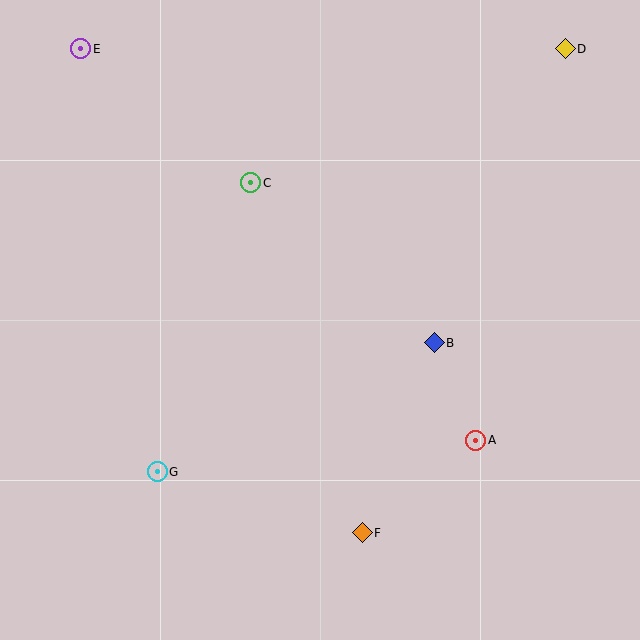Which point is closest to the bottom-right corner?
Point A is closest to the bottom-right corner.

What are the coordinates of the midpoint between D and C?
The midpoint between D and C is at (408, 116).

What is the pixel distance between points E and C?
The distance between E and C is 216 pixels.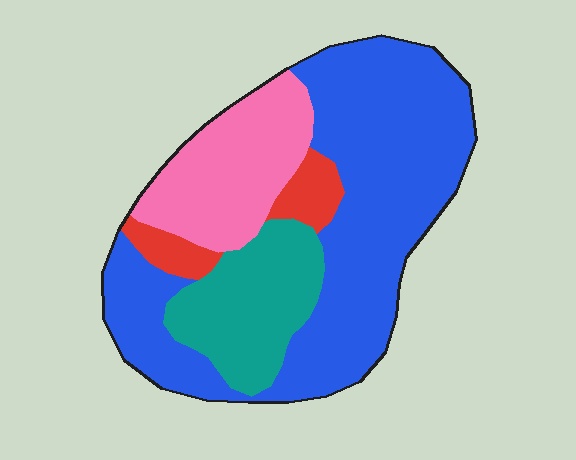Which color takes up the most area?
Blue, at roughly 55%.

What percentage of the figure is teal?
Teal takes up about one sixth (1/6) of the figure.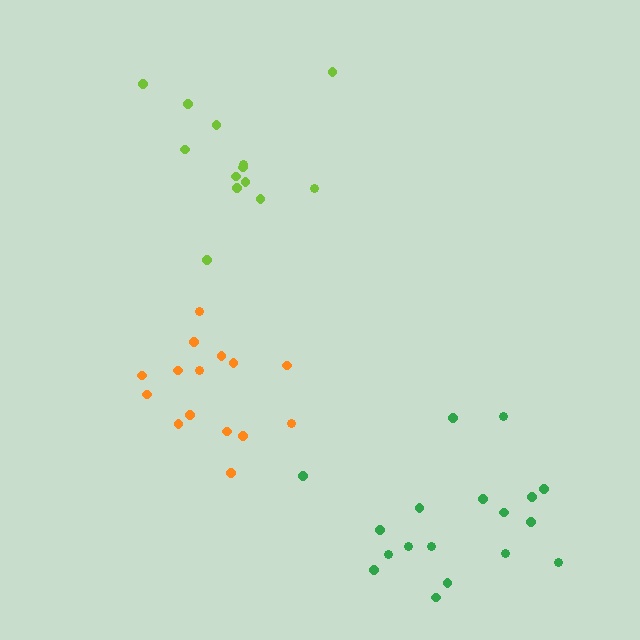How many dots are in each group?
Group 1: 13 dots, Group 2: 18 dots, Group 3: 15 dots (46 total).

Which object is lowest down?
The green cluster is bottommost.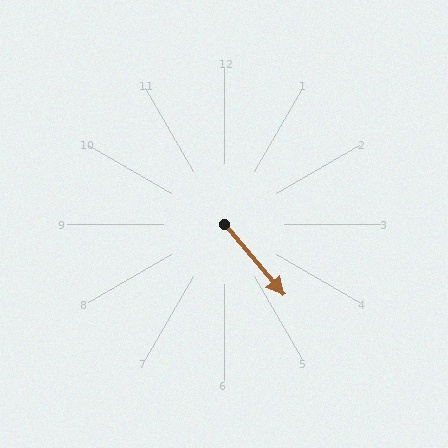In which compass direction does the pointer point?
Southeast.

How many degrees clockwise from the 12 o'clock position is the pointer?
Approximately 140 degrees.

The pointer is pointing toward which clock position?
Roughly 5 o'clock.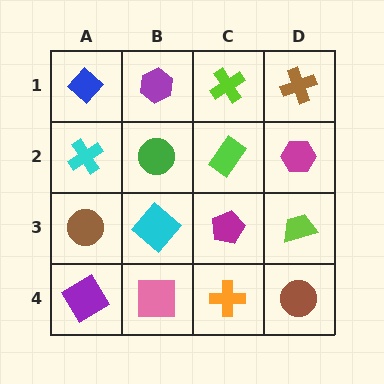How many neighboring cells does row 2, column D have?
3.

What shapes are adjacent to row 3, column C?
A lime rectangle (row 2, column C), an orange cross (row 4, column C), a cyan diamond (row 3, column B), a lime trapezoid (row 3, column D).